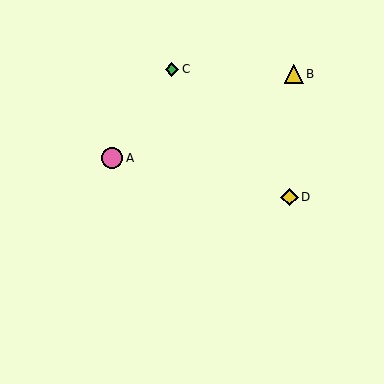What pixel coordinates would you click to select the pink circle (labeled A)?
Click at (112, 158) to select the pink circle A.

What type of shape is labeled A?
Shape A is a pink circle.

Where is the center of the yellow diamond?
The center of the yellow diamond is at (289, 197).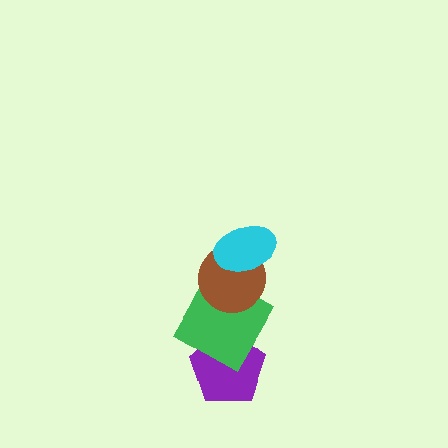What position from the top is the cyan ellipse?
The cyan ellipse is 1st from the top.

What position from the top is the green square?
The green square is 3rd from the top.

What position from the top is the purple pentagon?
The purple pentagon is 4th from the top.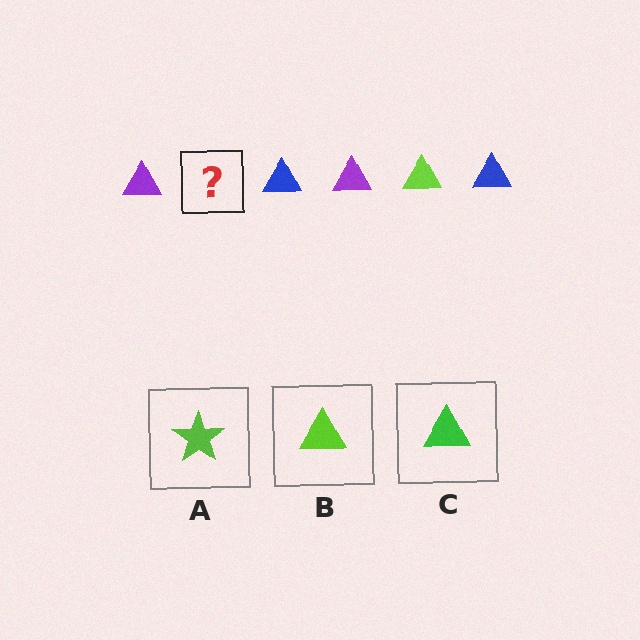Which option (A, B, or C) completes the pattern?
B.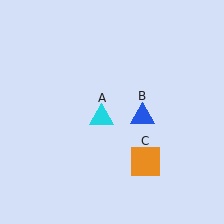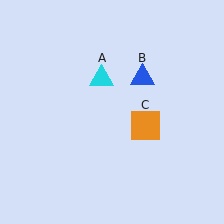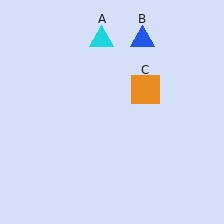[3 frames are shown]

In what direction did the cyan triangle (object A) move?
The cyan triangle (object A) moved up.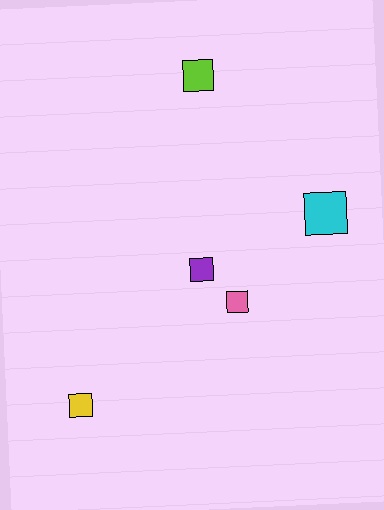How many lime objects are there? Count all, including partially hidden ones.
There is 1 lime object.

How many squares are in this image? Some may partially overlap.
There are 5 squares.